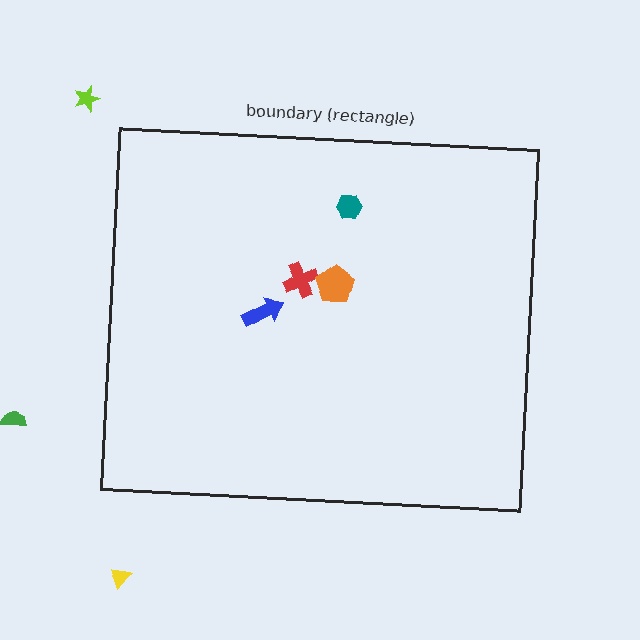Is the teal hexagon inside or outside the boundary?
Inside.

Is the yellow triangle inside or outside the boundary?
Outside.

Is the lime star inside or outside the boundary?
Outside.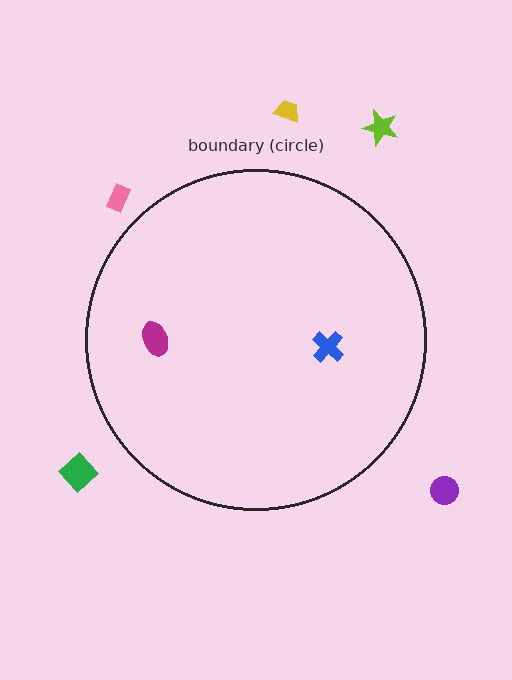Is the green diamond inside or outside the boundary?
Outside.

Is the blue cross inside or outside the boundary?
Inside.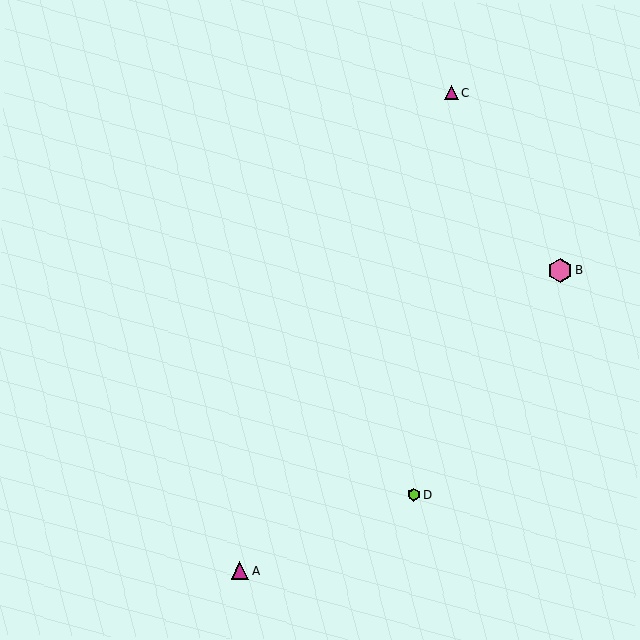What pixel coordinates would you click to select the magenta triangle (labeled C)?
Click at (451, 93) to select the magenta triangle C.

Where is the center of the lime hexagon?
The center of the lime hexagon is at (414, 494).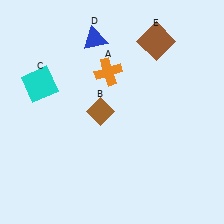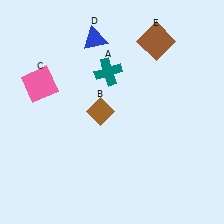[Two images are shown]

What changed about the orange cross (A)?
In Image 1, A is orange. In Image 2, it changed to teal.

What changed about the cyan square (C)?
In Image 1, C is cyan. In Image 2, it changed to pink.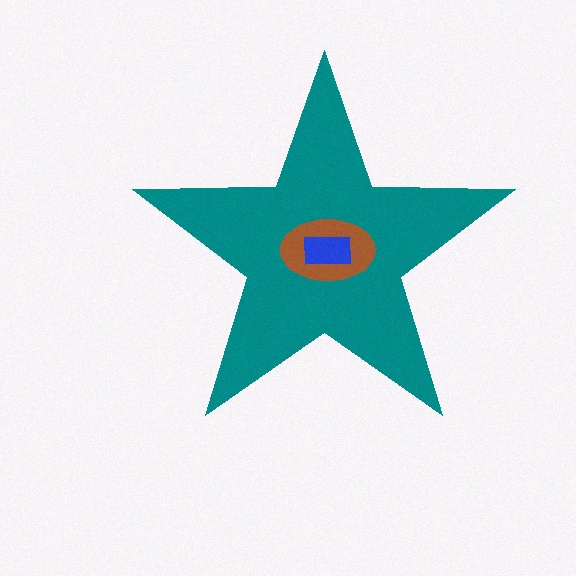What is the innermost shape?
The blue rectangle.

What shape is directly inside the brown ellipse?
The blue rectangle.